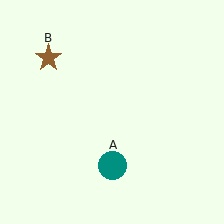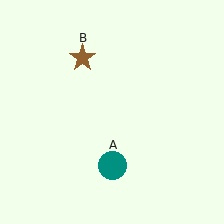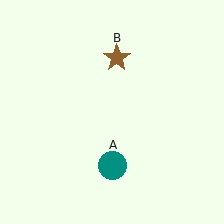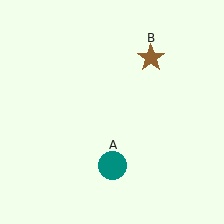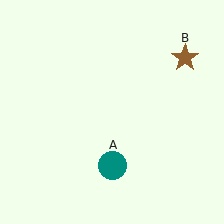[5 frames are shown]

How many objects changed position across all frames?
1 object changed position: brown star (object B).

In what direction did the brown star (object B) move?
The brown star (object B) moved right.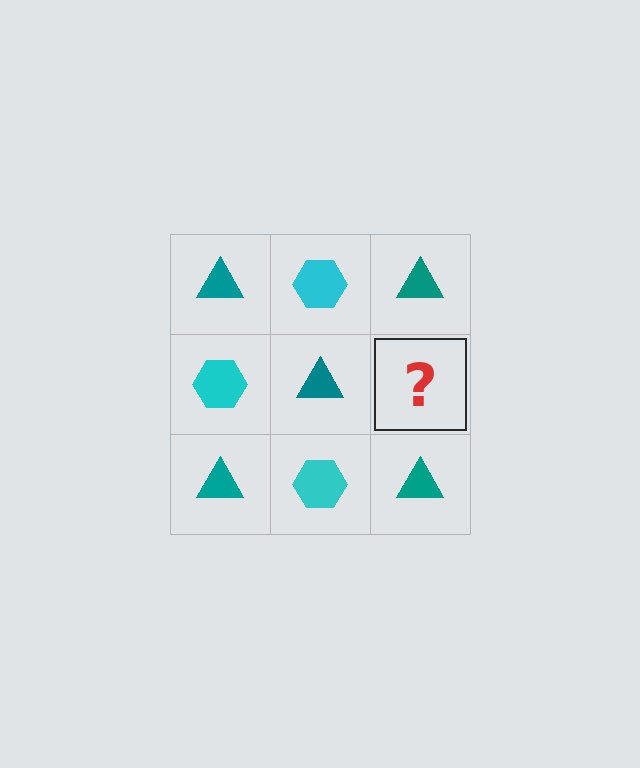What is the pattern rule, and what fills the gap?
The rule is that it alternates teal triangle and cyan hexagon in a checkerboard pattern. The gap should be filled with a cyan hexagon.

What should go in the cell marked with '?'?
The missing cell should contain a cyan hexagon.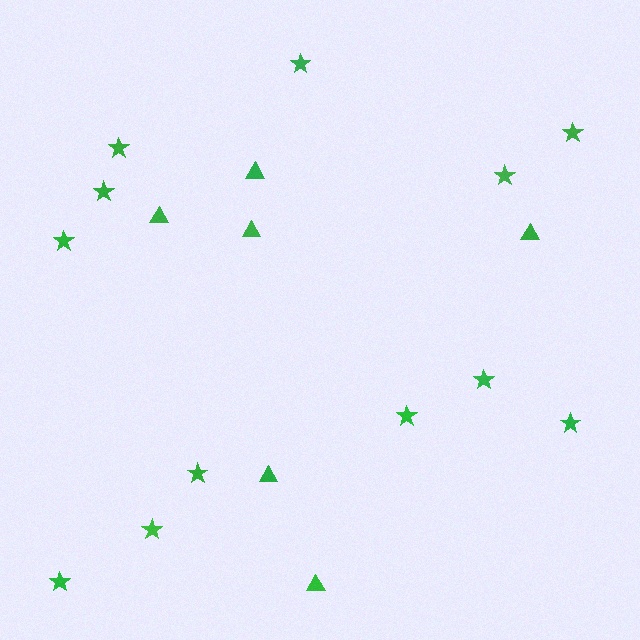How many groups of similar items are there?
There are 2 groups: one group of triangles (6) and one group of stars (12).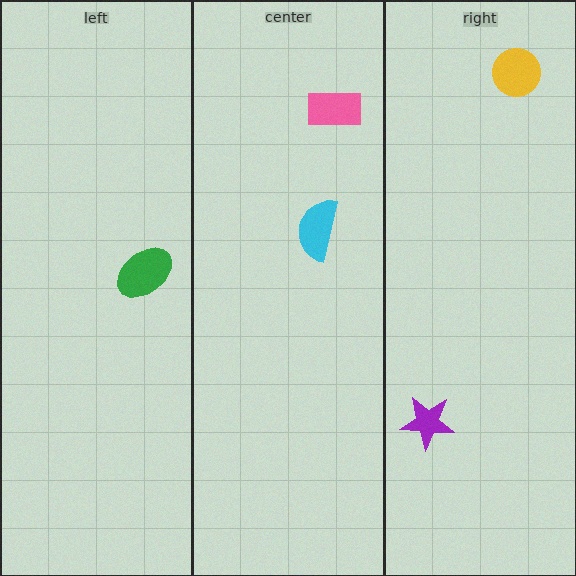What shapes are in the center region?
The cyan semicircle, the pink rectangle.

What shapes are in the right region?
The yellow circle, the purple star.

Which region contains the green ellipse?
The left region.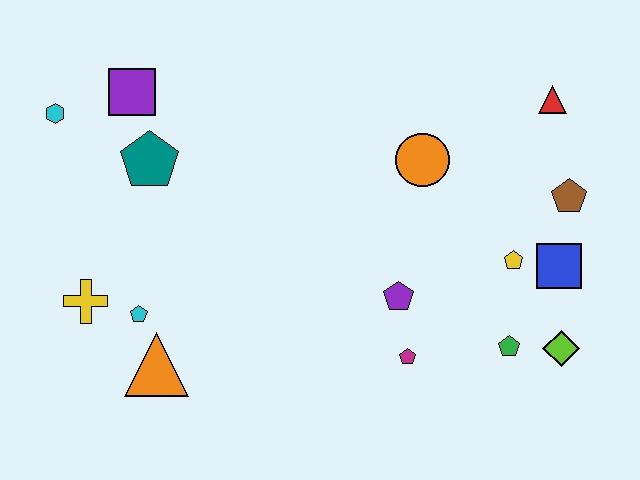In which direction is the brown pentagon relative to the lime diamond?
The brown pentagon is above the lime diamond.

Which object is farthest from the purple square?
The lime diamond is farthest from the purple square.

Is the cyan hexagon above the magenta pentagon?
Yes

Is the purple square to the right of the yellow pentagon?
No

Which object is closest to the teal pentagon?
The purple square is closest to the teal pentagon.